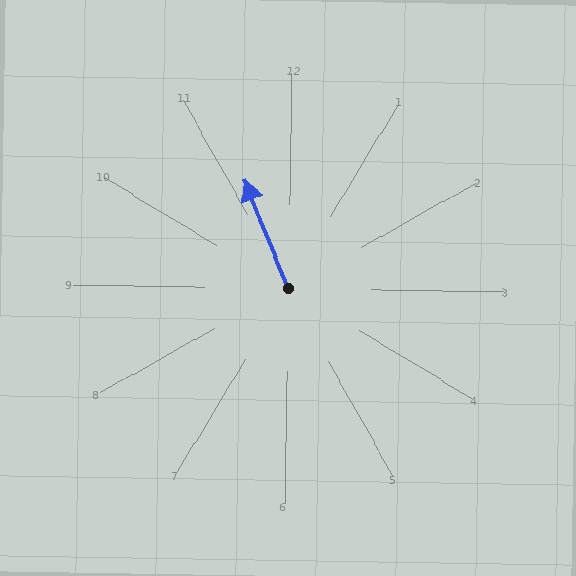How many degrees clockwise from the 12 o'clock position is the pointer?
Approximately 337 degrees.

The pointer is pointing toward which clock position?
Roughly 11 o'clock.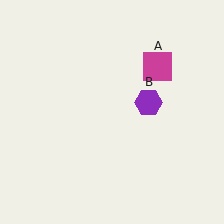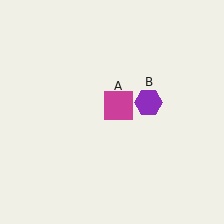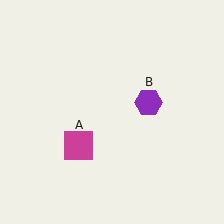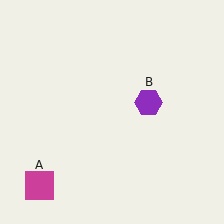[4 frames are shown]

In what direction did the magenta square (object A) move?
The magenta square (object A) moved down and to the left.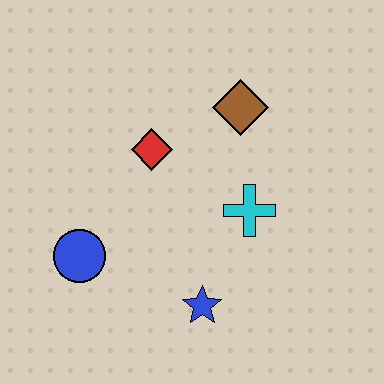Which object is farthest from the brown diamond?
The blue circle is farthest from the brown diamond.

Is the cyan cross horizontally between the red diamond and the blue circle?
No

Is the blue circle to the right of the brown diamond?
No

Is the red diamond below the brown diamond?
Yes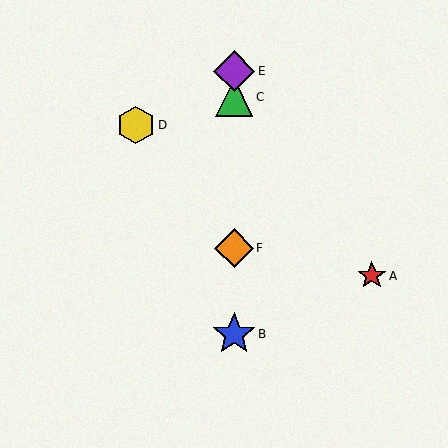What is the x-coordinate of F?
Object F is at x≈234.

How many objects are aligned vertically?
4 objects (B, C, E, F) are aligned vertically.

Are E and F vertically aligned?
Yes, both are at x≈234.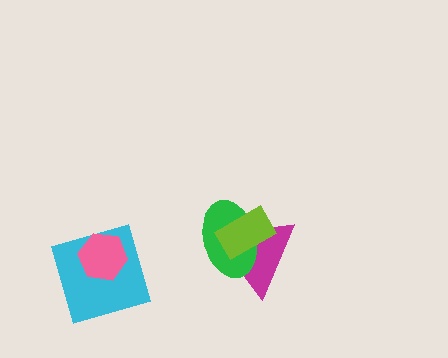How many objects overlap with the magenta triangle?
2 objects overlap with the magenta triangle.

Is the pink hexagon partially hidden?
No, no other shape covers it.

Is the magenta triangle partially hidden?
Yes, it is partially covered by another shape.